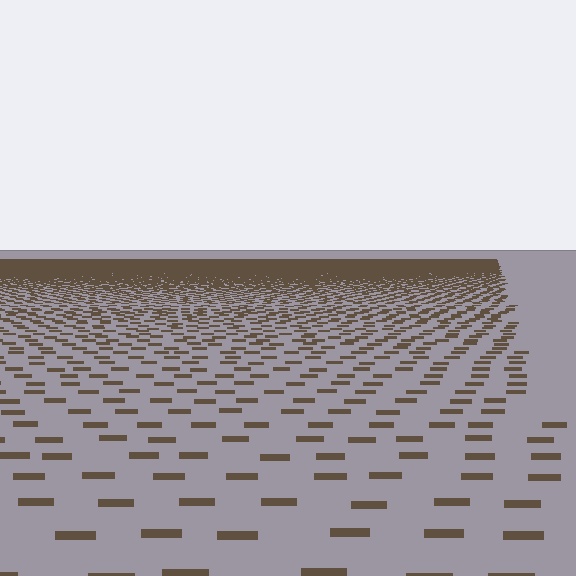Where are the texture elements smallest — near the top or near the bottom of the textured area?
Near the top.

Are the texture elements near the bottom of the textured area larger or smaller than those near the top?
Larger. Near the bottom, elements are closer to the viewer and appear at a bigger on-screen size.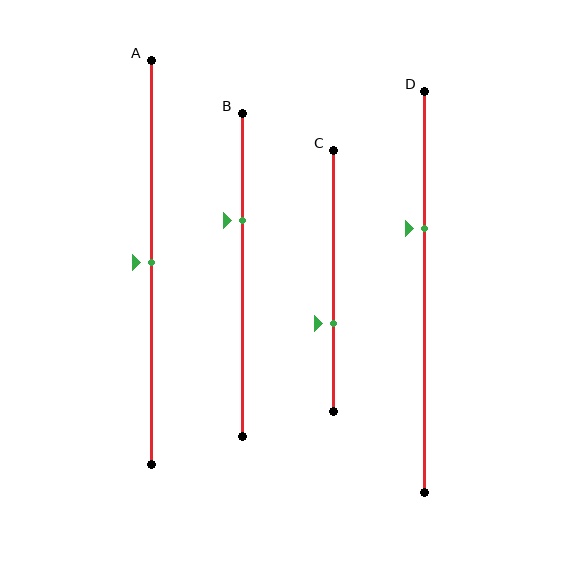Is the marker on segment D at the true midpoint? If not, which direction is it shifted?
No, the marker on segment D is shifted upward by about 16% of the segment length.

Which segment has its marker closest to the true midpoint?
Segment A has its marker closest to the true midpoint.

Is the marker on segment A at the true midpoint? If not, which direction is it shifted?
Yes, the marker on segment A is at the true midpoint.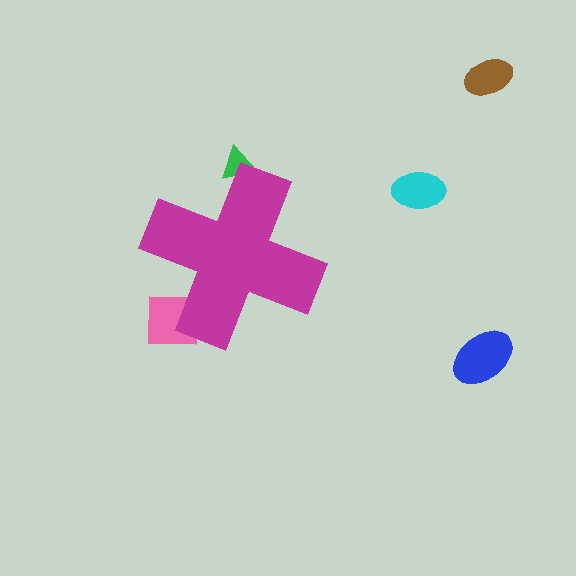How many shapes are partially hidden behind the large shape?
2 shapes are partially hidden.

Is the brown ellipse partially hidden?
No, the brown ellipse is fully visible.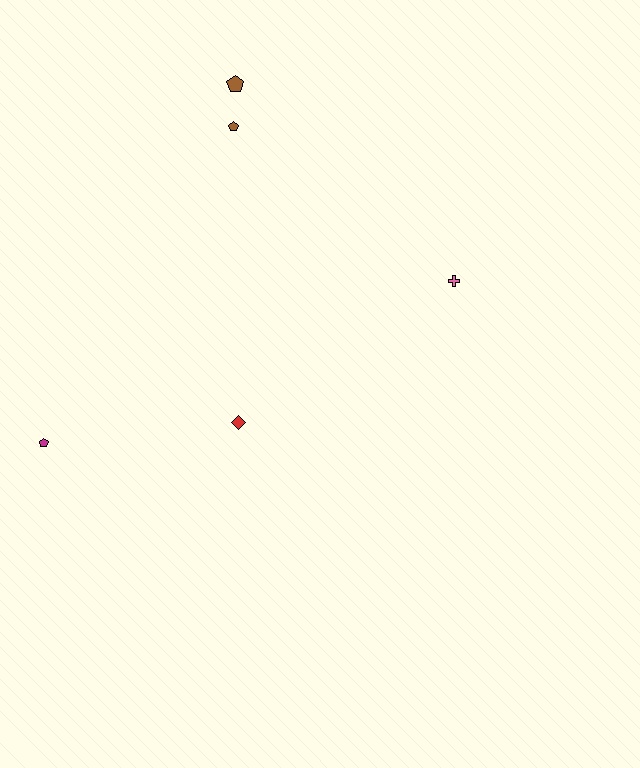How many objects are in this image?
There are 5 objects.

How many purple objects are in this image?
There are no purple objects.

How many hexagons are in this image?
There are no hexagons.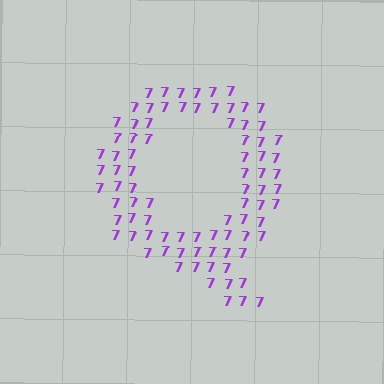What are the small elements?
The small elements are digit 7's.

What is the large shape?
The large shape is the letter Q.